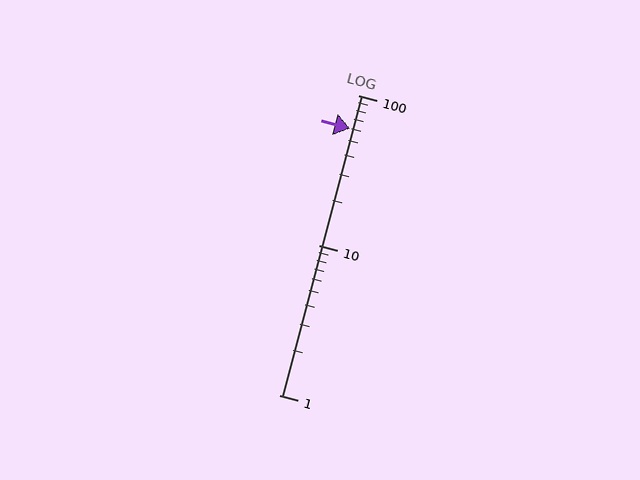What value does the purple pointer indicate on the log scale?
The pointer indicates approximately 60.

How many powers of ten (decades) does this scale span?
The scale spans 2 decades, from 1 to 100.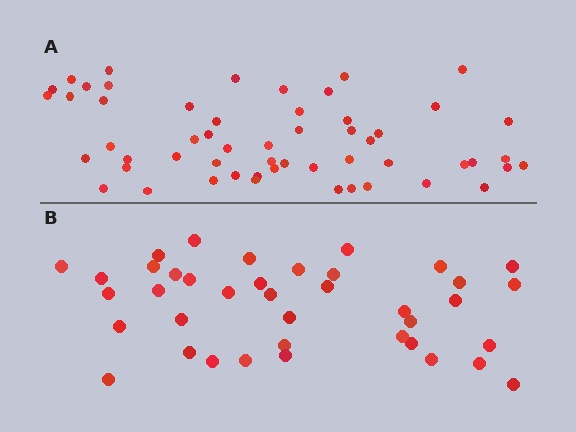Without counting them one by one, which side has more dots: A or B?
Region A (the top region) has more dots.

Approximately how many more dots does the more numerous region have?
Region A has approximately 15 more dots than region B.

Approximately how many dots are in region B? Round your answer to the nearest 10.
About 40 dots. (The exact count is 39, which rounds to 40.)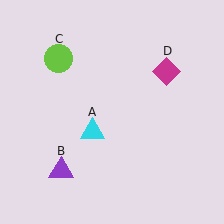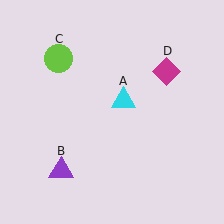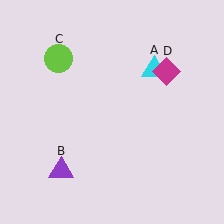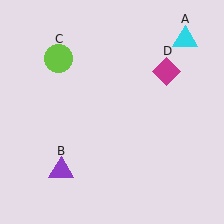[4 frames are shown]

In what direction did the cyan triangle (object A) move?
The cyan triangle (object A) moved up and to the right.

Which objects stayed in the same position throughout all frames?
Purple triangle (object B) and lime circle (object C) and magenta diamond (object D) remained stationary.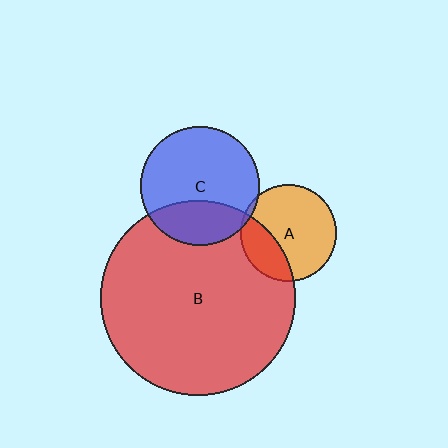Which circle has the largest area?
Circle B (red).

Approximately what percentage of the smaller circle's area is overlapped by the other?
Approximately 5%.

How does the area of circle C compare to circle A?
Approximately 1.5 times.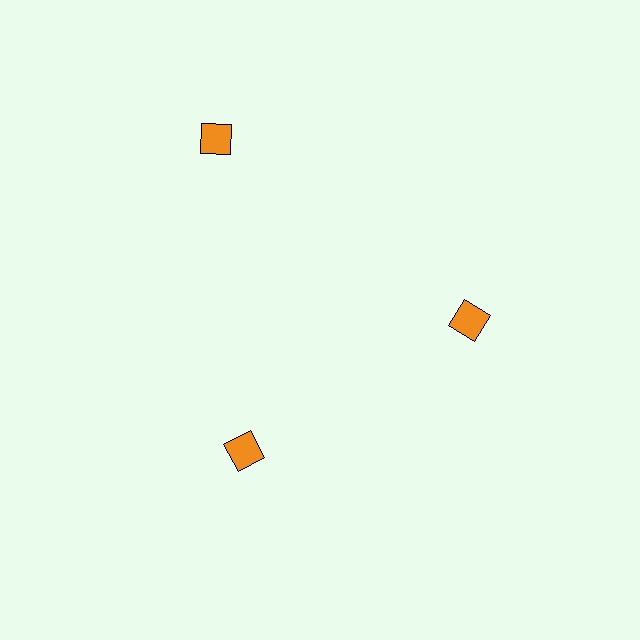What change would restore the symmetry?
The symmetry would be restored by moving it inward, back onto the ring so that all 3 diamonds sit at equal angles and equal distance from the center.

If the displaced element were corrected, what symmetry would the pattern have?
It would have 3-fold rotational symmetry — the pattern would map onto itself every 120 degrees.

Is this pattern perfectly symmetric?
No. The 3 orange diamonds are arranged in a ring, but one element near the 11 o'clock position is pushed outward from the center, breaking the 3-fold rotational symmetry.